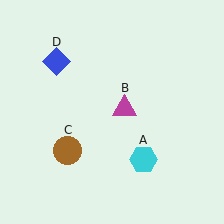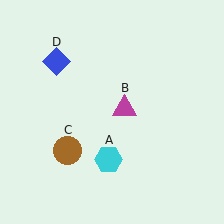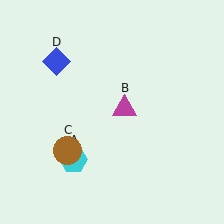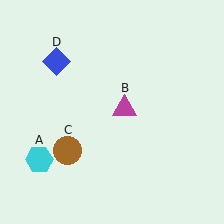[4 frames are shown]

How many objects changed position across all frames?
1 object changed position: cyan hexagon (object A).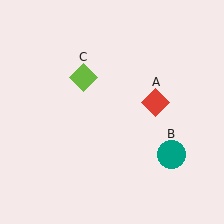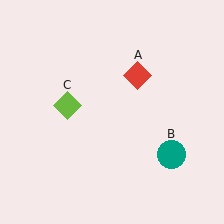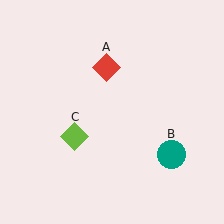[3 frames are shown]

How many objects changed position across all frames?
2 objects changed position: red diamond (object A), lime diamond (object C).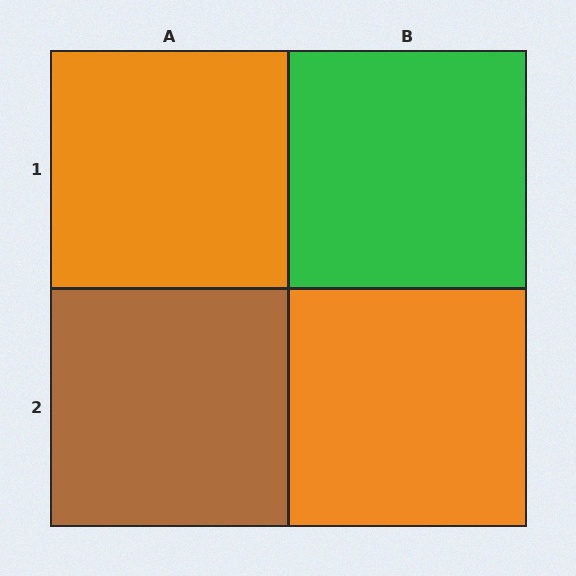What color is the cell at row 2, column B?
Orange.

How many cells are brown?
1 cell is brown.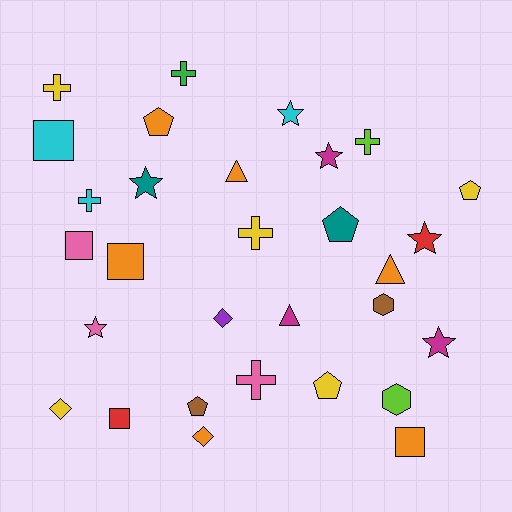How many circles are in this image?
There are no circles.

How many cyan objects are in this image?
There are 3 cyan objects.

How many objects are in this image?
There are 30 objects.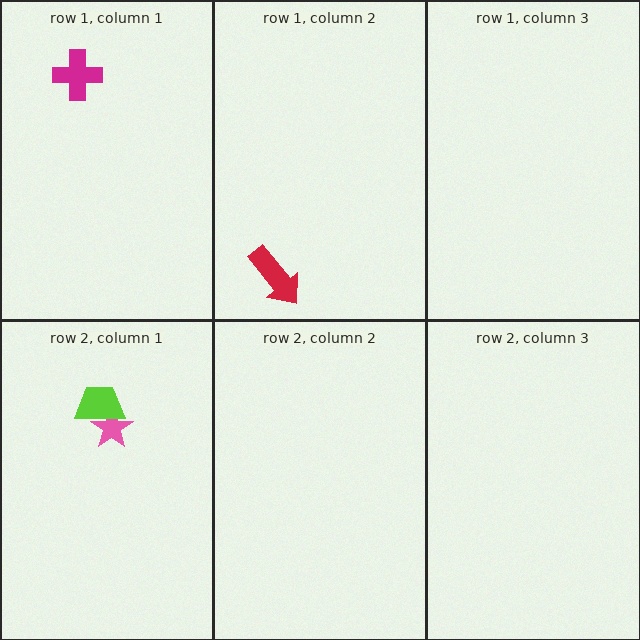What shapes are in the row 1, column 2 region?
The red arrow.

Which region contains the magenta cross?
The row 1, column 1 region.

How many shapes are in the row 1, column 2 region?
1.